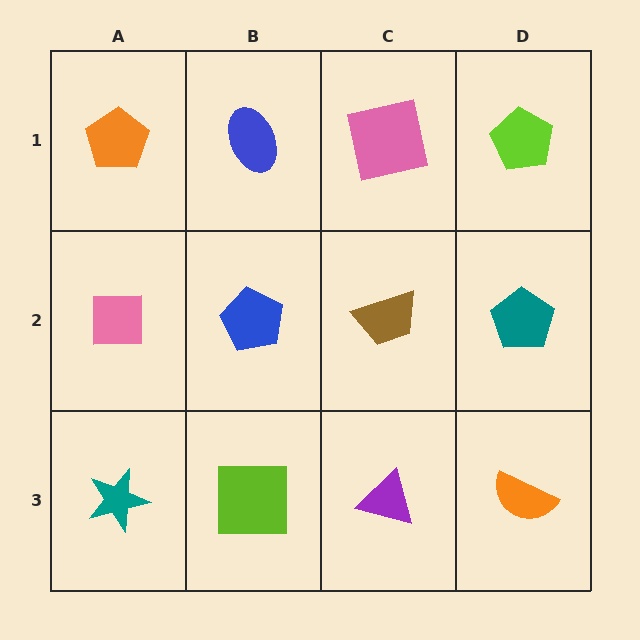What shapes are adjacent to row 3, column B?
A blue pentagon (row 2, column B), a teal star (row 3, column A), a purple triangle (row 3, column C).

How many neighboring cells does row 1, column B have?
3.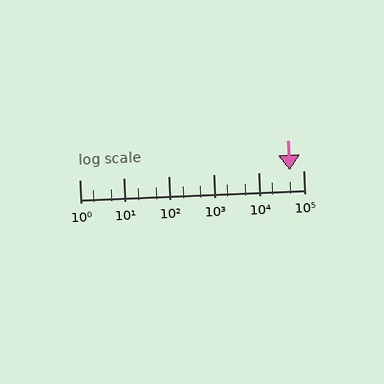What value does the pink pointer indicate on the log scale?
The pointer indicates approximately 51000.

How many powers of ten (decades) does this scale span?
The scale spans 5 decades, from 1 to 100000.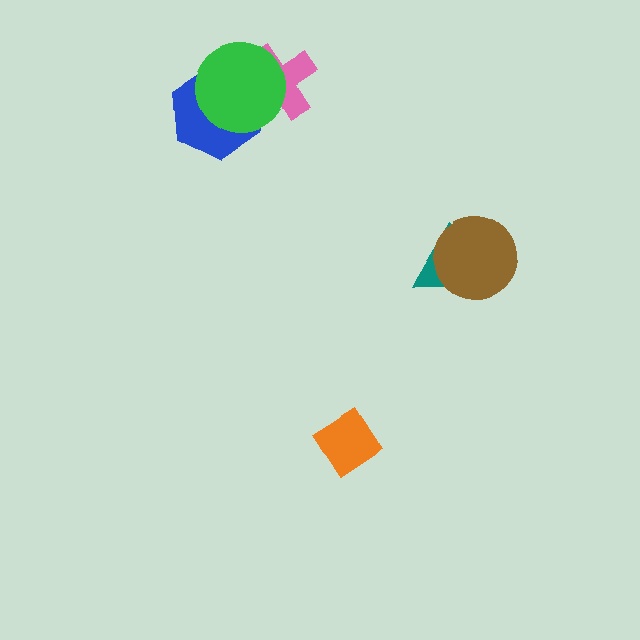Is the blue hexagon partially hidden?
Yes, it is partially covered by another shape.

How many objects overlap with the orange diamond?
0 objects overlap with the orange diamond.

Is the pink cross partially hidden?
Yes, it is partially covered by another shape.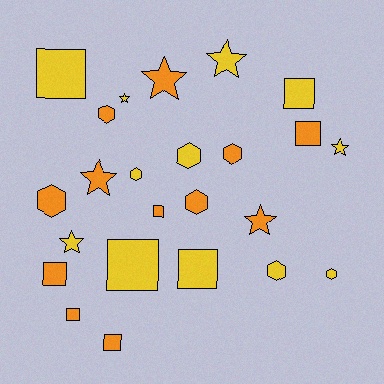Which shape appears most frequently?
Square, with 9 objects.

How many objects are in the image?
There are 24 objects.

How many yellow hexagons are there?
There are 4 yellow hexagons.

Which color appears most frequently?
Orange, with 12 objects.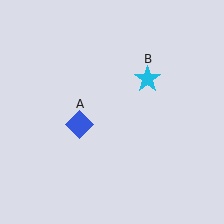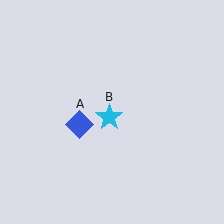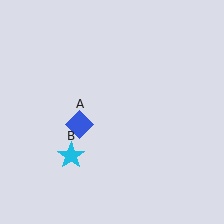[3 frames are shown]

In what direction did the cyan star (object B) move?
The cyan star (object B) moved down and to the left.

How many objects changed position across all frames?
1 object changed position: cyan star (object B).